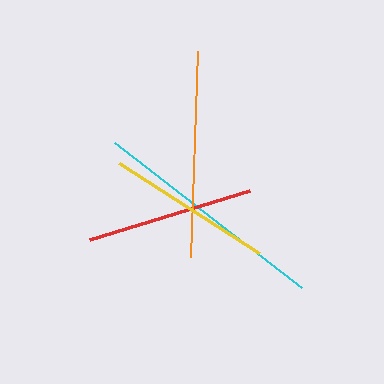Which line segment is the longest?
The cyan line is the longest at approximately 237 pixels.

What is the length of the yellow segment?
The yellow segment is approximately 166 pixels long.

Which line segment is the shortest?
The yellow line is the shortest at approximately 166 pixels.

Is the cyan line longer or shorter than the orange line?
The cyan line is longer than the orange line.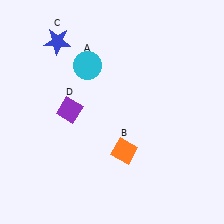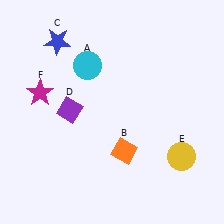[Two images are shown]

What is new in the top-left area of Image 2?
A magenta star (F) was added in the top-left area of Image 2.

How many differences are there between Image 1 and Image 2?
There are 2 differences between the two images.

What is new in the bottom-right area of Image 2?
A yellow circle (E) was added in the bottom-right area of Image 2.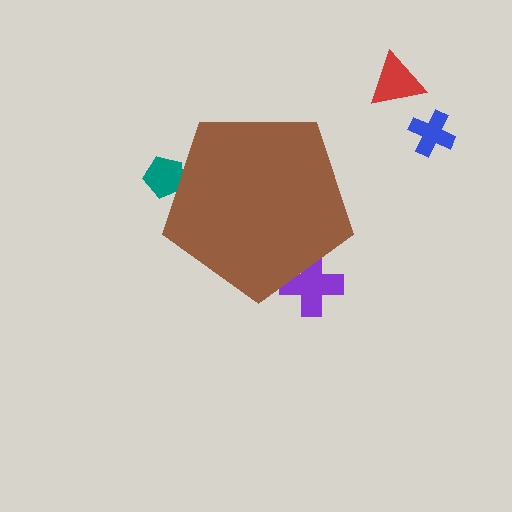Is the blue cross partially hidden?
No, the blue cross is fully visible.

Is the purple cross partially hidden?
Yes, the purple cross is partially hidden behind the brown pentagon.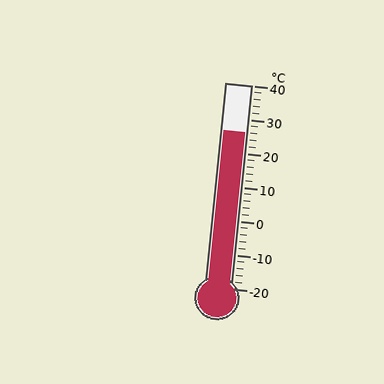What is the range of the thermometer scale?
The thermometer scale ranges from -20°C to 40°C.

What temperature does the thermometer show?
The thermometer shows approximately 26°C.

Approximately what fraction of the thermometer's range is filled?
The thermometer is filled to approximately 75% of its range.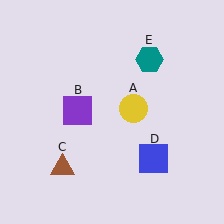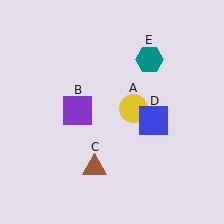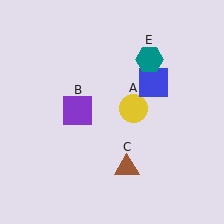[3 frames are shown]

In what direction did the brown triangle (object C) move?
The brown triangle (object C) moved right.